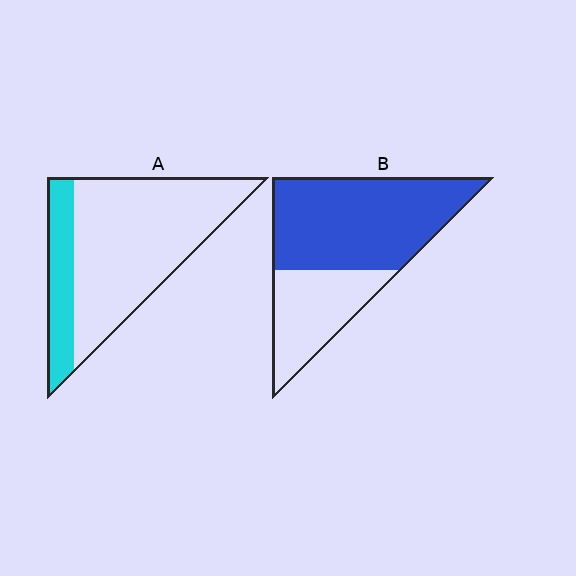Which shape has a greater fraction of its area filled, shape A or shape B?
Shape B.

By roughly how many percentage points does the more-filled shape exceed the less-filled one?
By roughly 45 percentage points (B over A).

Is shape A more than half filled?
No.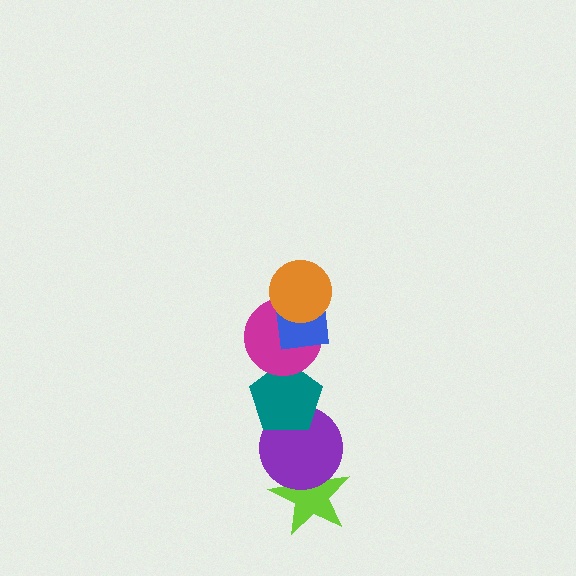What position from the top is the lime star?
The lime star is 6th from the top.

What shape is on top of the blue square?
The orange circle is on top of the blue square.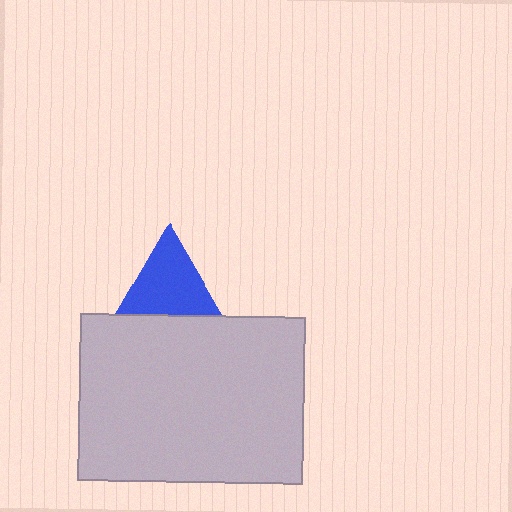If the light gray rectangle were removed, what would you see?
You would see the complete blue triangle.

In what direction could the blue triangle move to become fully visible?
The blue triangle could move up. That would shift it out from behind the light gray rectangle entirely.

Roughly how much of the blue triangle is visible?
About half of it is visible (roughly 63%).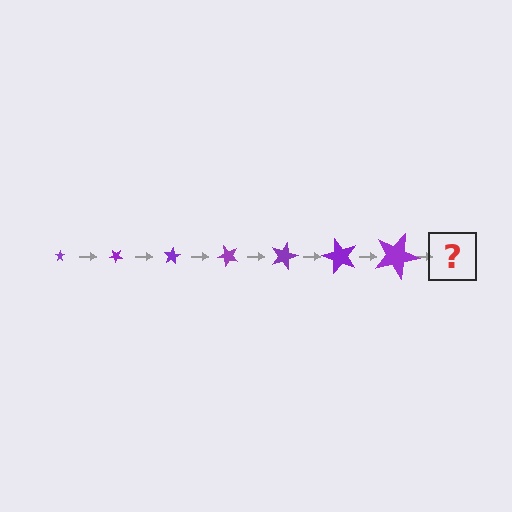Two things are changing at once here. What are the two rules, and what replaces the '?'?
The two rules are that the star grows larger each step and it rotates 40 degrees each step. The '?' should be a star, larger than the previous one and rotated 280 degrees from the start.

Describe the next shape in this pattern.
It should be a star, larger than the previous one and rotated 280 degrees from the start.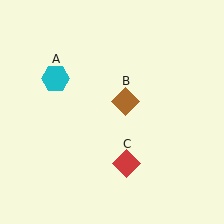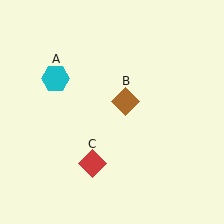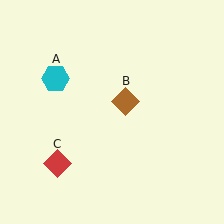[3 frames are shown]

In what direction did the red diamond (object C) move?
The red diamond (object C) moved left.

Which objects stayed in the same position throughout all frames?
Cyan hexagon (object A) and brown diamond (object B) remained stationary.